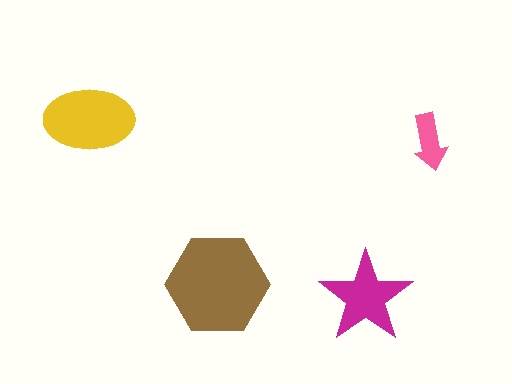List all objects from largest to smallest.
The brown hexagon, the yellow ellipse, the magenta star, the pink arrow.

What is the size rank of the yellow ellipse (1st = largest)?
2nd.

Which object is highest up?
The yellow ellipse is topmost.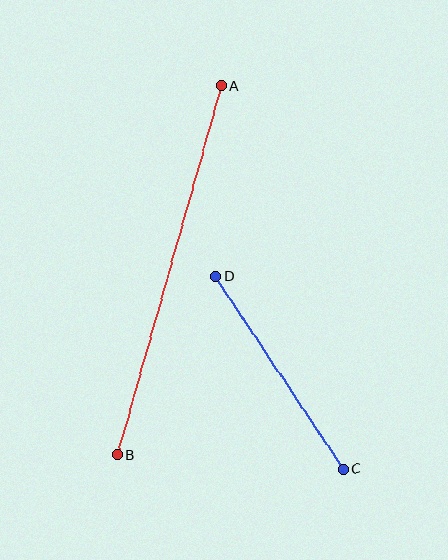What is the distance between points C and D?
The distance is approximately 231 pixels.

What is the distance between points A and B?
The distance is approximately 383 pixels.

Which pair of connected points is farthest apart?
Points A and B are farthest apart.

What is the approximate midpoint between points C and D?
The midpoint is at approximately (279, 373) pixels.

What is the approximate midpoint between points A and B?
The midpoint is at approximately (169, 270) pixels.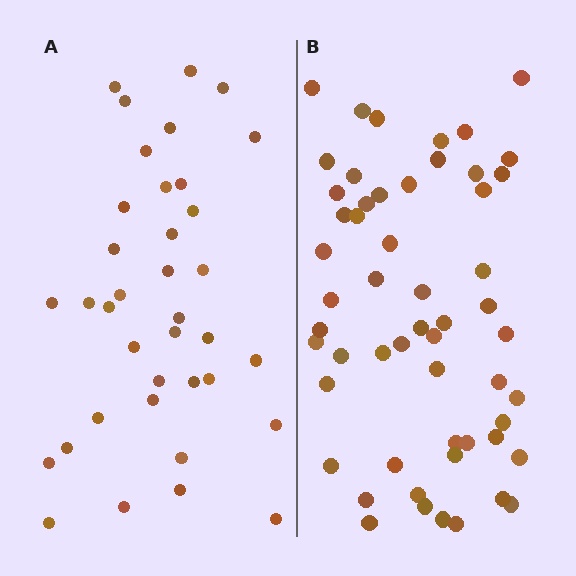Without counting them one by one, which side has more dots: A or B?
Region B (the right region) has more dots.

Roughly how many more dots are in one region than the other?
Region B has approximately 20 more dots than region A.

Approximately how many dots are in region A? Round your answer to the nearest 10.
About 40 dots. (The exact count is 37, which rounds to 40.)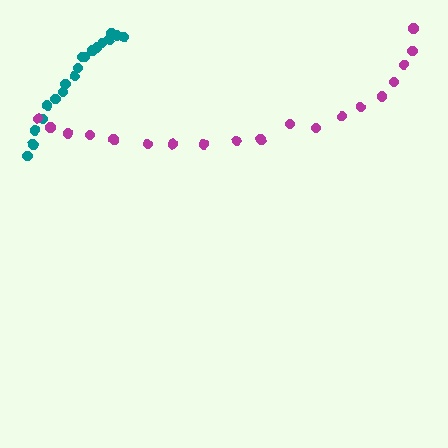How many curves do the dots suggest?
There are 2 distinct paths.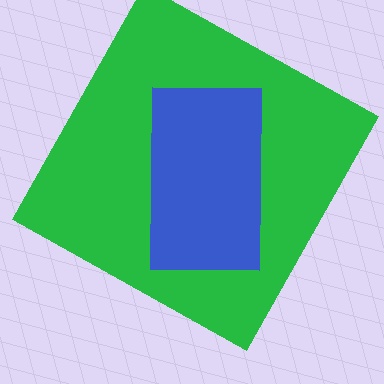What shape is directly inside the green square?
The blue rectangle.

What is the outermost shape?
The green square.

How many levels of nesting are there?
2.